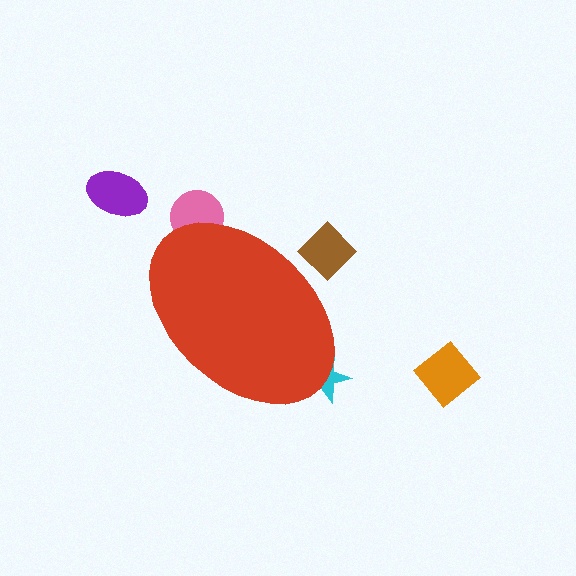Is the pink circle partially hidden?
Yes, the pink circle is partially hidden behind the red ellipse.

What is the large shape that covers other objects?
A red ellipse.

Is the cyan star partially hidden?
Yes, the cyan star is partially hidden behind the red ellipse.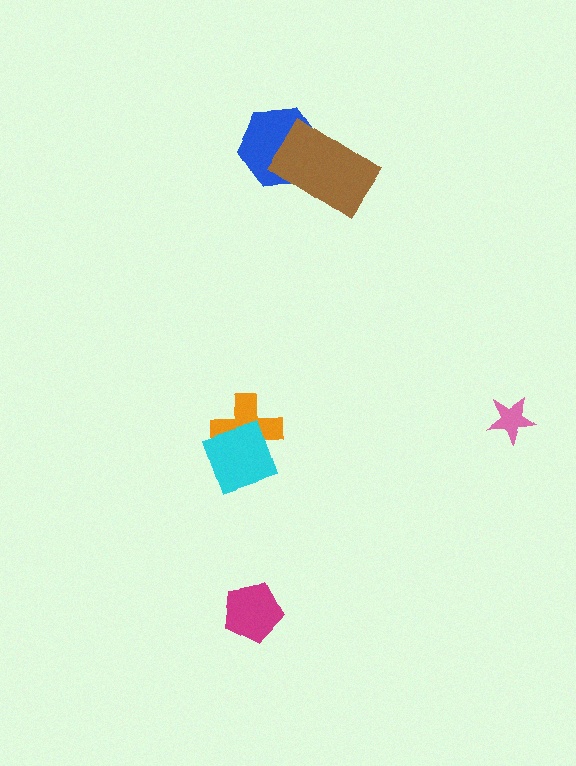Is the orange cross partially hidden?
Yes, it is partially covered by another shape.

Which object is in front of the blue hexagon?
The brown rectangle is in front of the blue hexagon.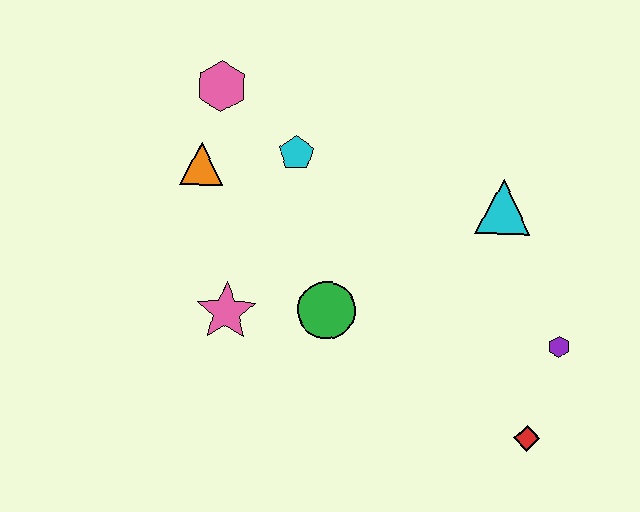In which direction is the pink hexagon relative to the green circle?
The pink hexagon is above the green circle.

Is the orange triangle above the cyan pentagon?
No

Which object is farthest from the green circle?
The pink hexagon is farthest from the green circle.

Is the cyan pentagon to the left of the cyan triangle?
Yes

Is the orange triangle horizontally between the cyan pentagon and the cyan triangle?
No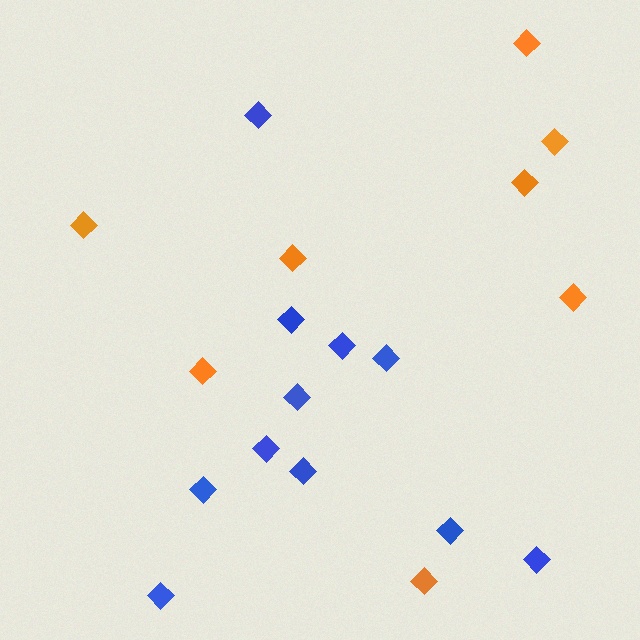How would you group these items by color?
There are 2 groups: one group of blue diamonds (11) and one group of orange diamonds (8).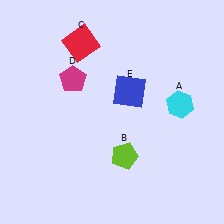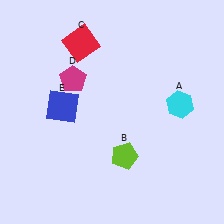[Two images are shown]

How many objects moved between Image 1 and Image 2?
1 object moved between the two images.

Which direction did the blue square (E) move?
The blue square (E) moved left.